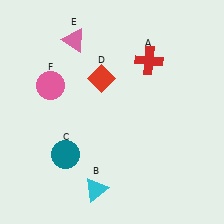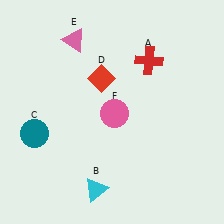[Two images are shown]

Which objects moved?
The objects that moved are: the teal circle (C), the pink circle (F).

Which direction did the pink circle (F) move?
The pink circle (F) moved right.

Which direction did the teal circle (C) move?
The teal circle (C) moved left.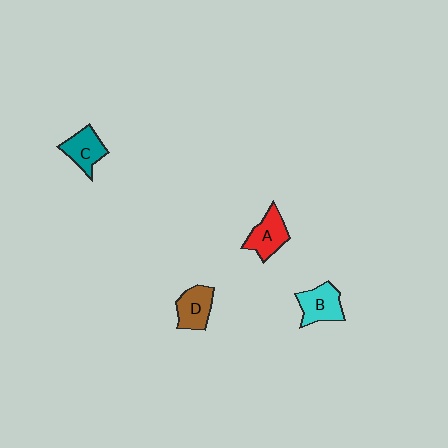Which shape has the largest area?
Shape B (cyan).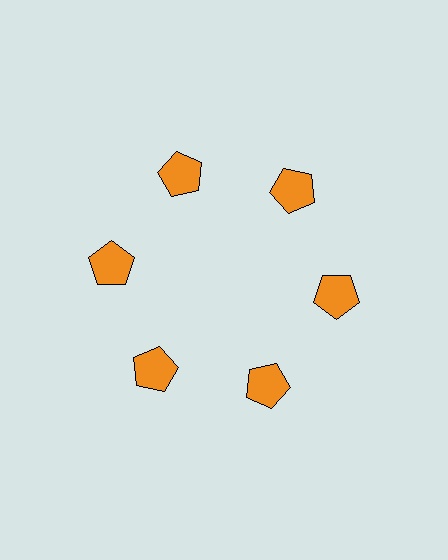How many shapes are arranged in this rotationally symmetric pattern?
There are 6 shapes, arranged in 6 groups of 1.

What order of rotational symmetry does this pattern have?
This pattern has 6-fold rotational symmetry.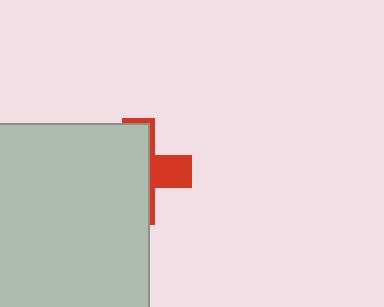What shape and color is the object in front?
The object in front is a light gray rectangle.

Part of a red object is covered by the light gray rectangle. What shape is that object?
It is a cross.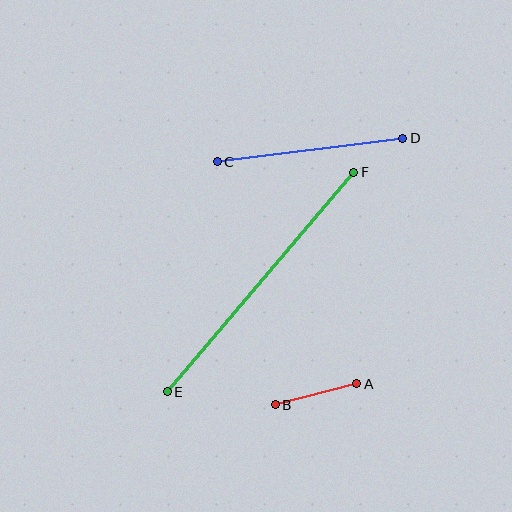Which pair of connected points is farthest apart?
Points E and F are farthest apart.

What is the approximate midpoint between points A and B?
The midpoint is at approximately (316, 394) pixels.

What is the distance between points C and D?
The distance is approximately 187 pixels.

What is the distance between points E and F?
The distance is approximately 288 pixels.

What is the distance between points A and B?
The distance is approximately 84 pixels.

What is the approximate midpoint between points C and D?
The midpoint is at approximately (310, 150) pixels.